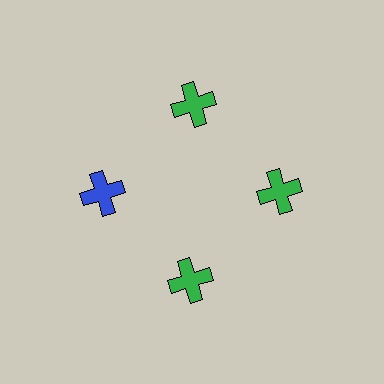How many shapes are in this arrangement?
There are 4 shapes arranged in a ring pattern.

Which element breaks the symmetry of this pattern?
The blue cross at roughly the 9 o'clock position breaks the symmetry. All other shapes are green crosses.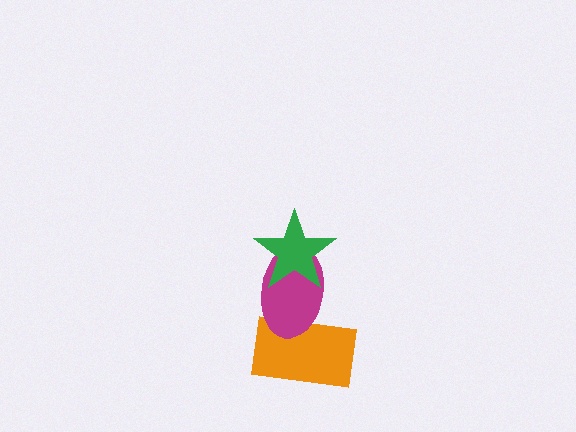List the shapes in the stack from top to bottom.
From top to bottom: the green star, the magenta ellipse, the orange rectangle.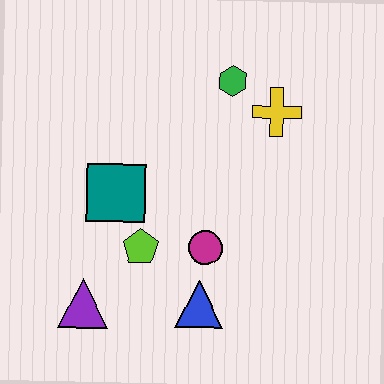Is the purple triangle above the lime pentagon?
No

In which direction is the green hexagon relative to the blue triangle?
The green hexagon is above the blue triangle.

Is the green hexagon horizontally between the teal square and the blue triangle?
No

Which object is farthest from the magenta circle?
The green hexagon is farthest from the magenta circle.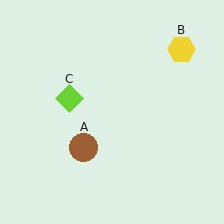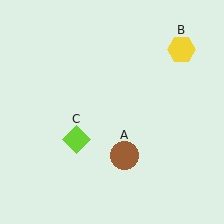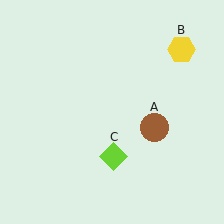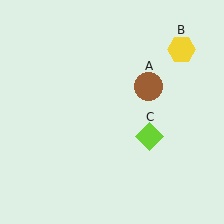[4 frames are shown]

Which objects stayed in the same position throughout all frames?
Yellow hexagon (object B) remained stationary.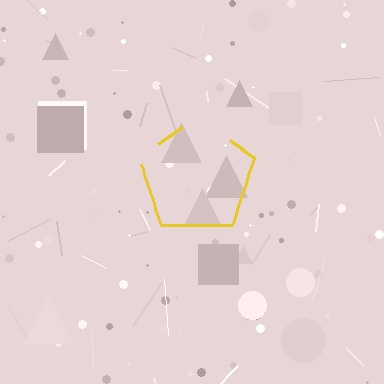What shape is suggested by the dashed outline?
The dashed outline suggests a pentagon.